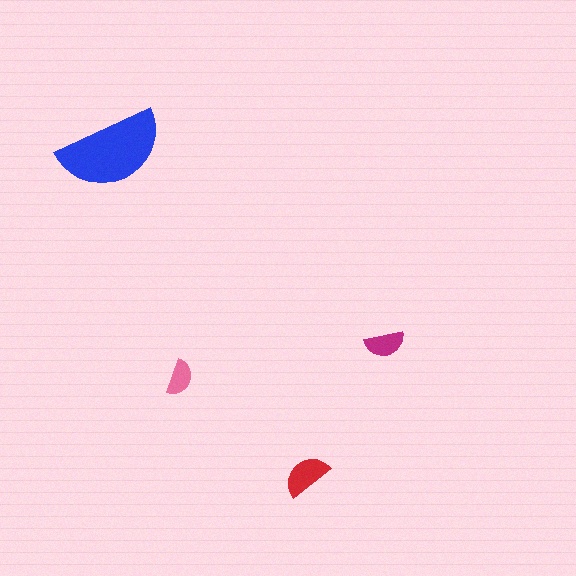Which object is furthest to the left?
The blue semicircle is leftmost.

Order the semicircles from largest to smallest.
the blue one, the red one, the magenta one, the pink one.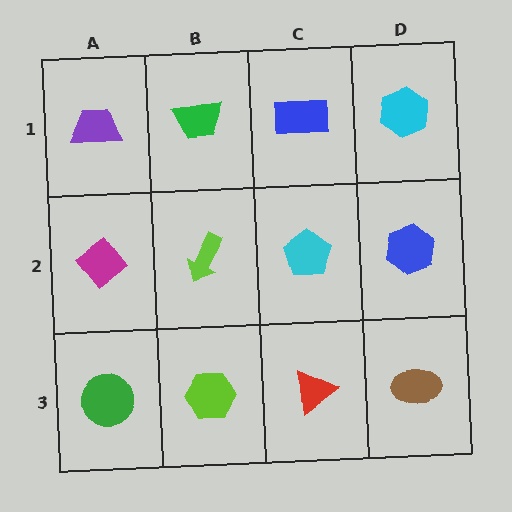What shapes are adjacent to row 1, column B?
A lime arrow (row 2, column B), a purple trapezoid (row 1, column A), a blue rectangle (row 1, column C).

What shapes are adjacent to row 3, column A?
A magenta diamond (row 2, column A), a lime hexagon (row 3, column B).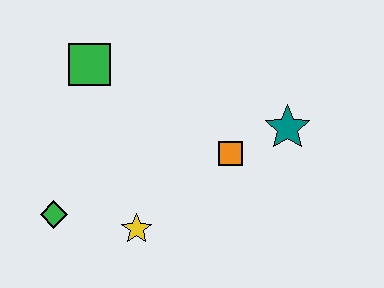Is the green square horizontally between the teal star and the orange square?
No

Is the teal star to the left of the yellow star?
No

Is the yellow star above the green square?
No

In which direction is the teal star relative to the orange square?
The teal star is to the right of the orange square.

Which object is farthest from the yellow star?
The teal star is farthest from the yellow star.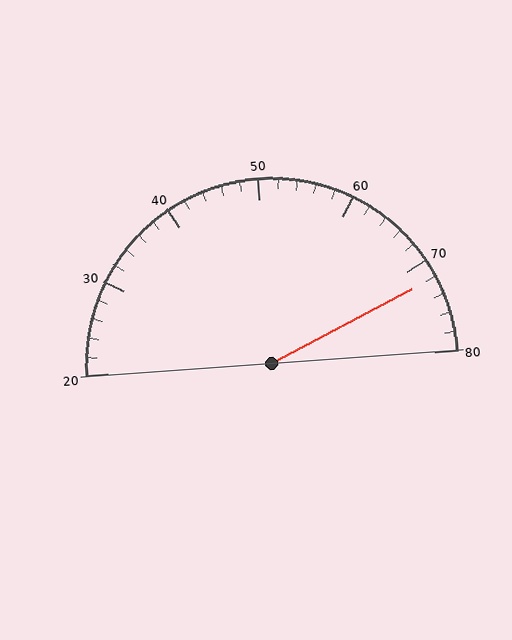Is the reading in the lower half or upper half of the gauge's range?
The reading is in the upper half of the range (20 to 80).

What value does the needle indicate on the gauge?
The needle indicates approximately 72.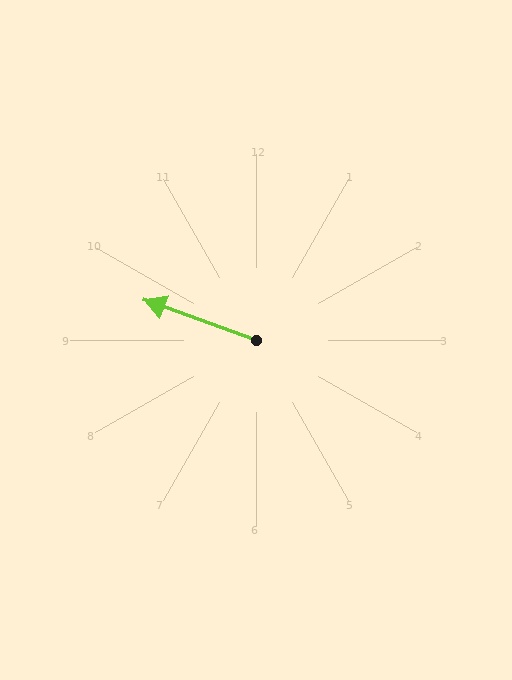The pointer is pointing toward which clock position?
Roughly 10 o'clock.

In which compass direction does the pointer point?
West.